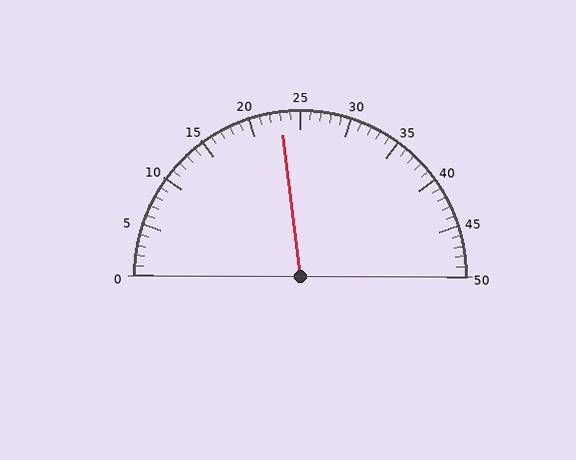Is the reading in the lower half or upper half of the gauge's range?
The reading is in the lower half of the range (0 to 50).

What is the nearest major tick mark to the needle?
The nearest major tick mark is 25.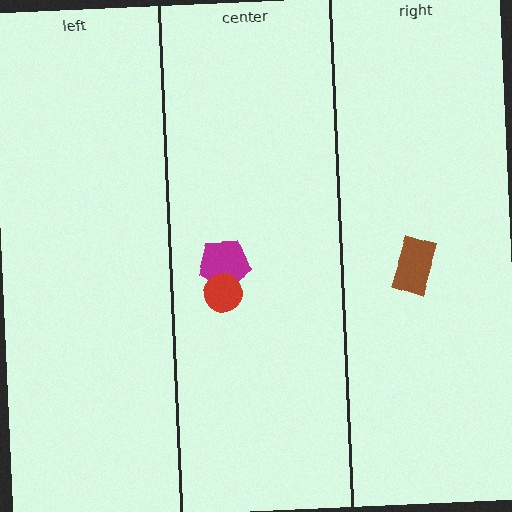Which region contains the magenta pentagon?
The center region.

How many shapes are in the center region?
2.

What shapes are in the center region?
The magenta pentagon, the red circle.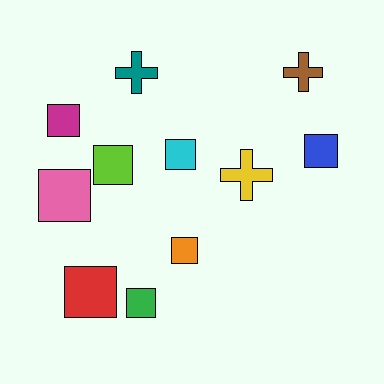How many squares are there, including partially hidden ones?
There are 8 squares.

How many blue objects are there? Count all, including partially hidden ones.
There is 1 blue object.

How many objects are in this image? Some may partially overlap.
There are 11 objects.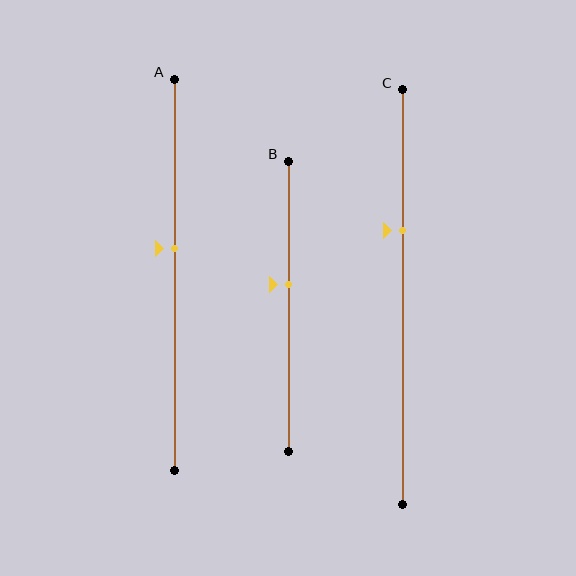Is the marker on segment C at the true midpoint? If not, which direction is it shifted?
No, the marker on segment C is shifted upward by about 16% of the segment length.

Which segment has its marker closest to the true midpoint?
Segment A has its marker closest to the true midpoint.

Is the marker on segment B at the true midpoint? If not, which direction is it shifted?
No, the marker on segment B is shifted upward by about 8% of the segment length.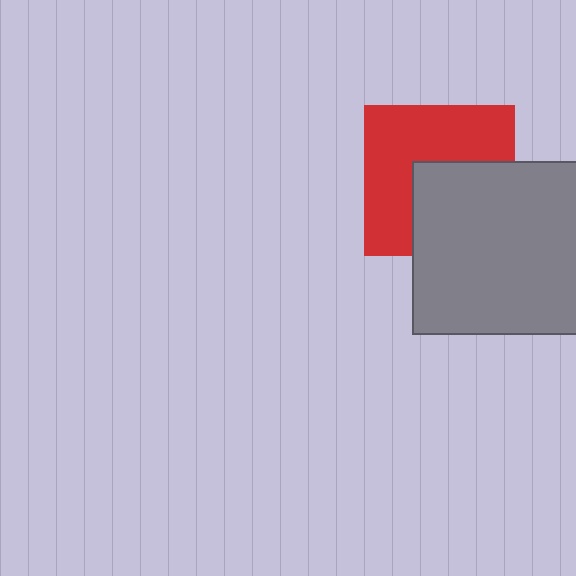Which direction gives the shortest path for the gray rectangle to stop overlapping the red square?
Moving toward the lower-right gives the shortest separation.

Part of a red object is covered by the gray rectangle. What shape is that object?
It is a square.